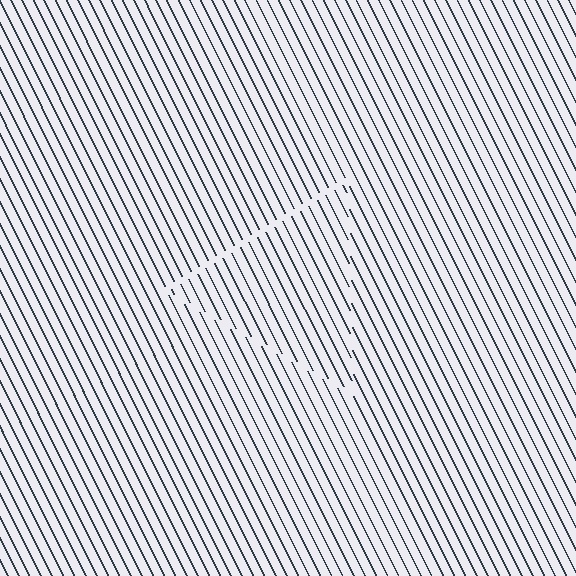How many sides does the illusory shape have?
3 sides — the line-ends trace a triangle.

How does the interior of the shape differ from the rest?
The interior of the shape contains the same grating, shifted by half a period — the contour is defined by the phase discontinuity where line-ends from the inner and outer gratings abut.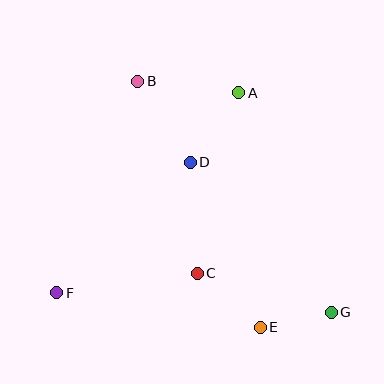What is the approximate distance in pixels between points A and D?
The distance between A and D is approximately 85 pixels.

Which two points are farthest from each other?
Points B and G are farthest from each other.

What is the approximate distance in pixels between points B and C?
The distance between B and C is approximately 201 pixels.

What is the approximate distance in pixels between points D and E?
The distance between D and E is approximately 179 pixels.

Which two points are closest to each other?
Points E and G are closest to each other.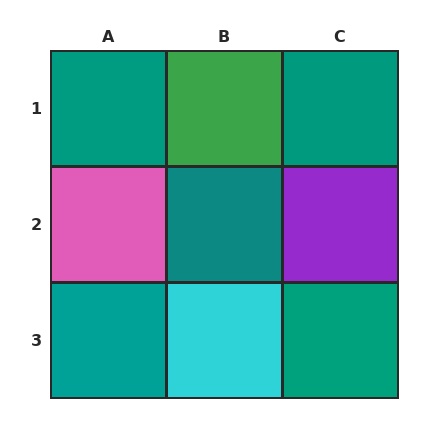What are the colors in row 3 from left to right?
Teal, cyan, teal.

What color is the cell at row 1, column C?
Teal.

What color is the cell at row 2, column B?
Teal.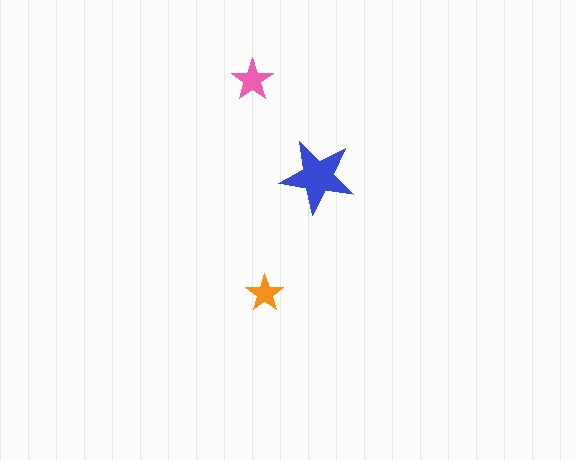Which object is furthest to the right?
The blue star is rightmost.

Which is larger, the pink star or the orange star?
The pink one.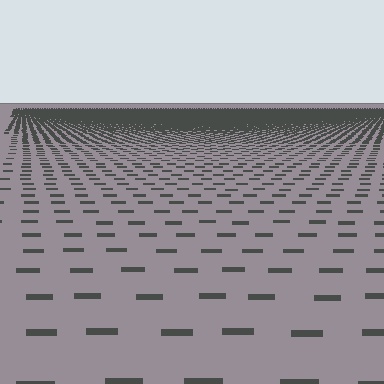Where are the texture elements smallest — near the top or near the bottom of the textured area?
Near the top.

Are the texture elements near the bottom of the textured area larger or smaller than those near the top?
Larger. Near the bottom, elements are closer to the viewer and appear at a bigger on-screen size.